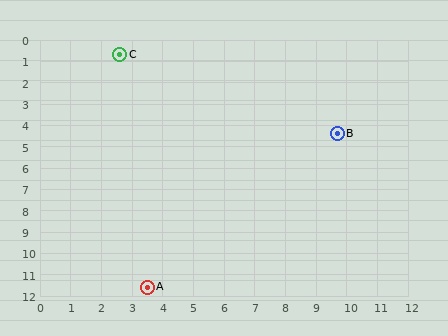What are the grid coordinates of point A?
Point A is at approximately (3.5, 11.6).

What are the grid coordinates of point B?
Point B is at approximately (9.7, 4.4).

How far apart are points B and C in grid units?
Points B and C are about 8.0 grid units apart.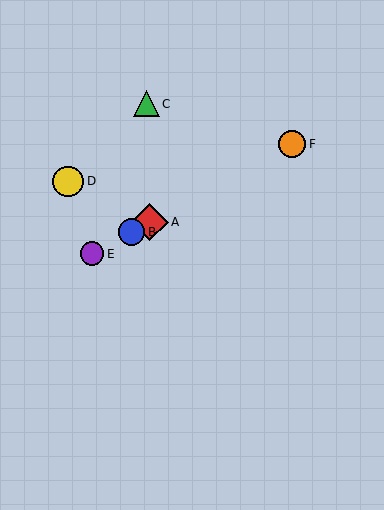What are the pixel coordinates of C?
Object C is at (146, 104).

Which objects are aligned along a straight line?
Objects A, B, E, F are aligned along a straight line.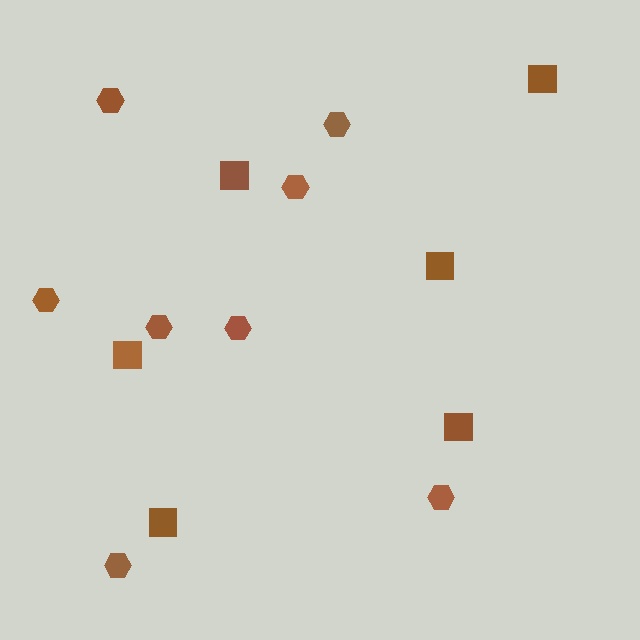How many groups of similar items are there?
There are 2 groups: one group of hexagons (8) and one group of squares (6).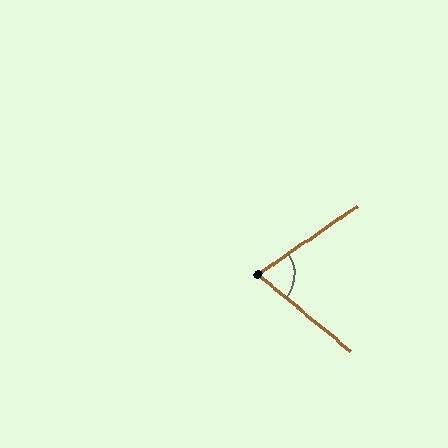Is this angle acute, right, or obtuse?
It is acute.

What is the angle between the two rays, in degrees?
Approximately 74 degrees.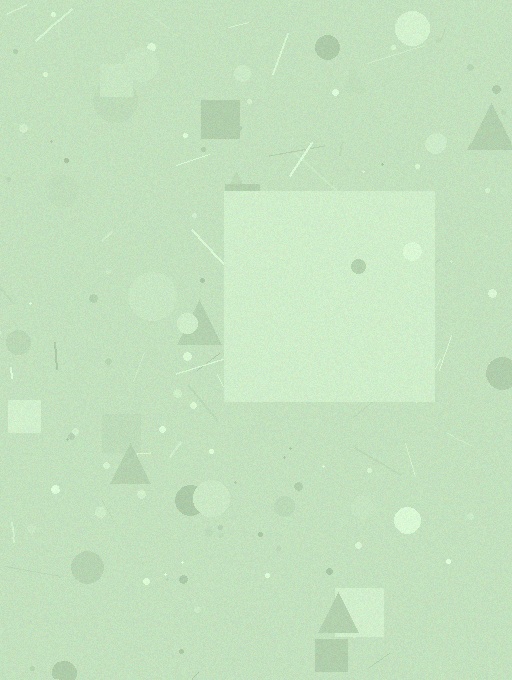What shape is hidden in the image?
A square is hidden in the image.